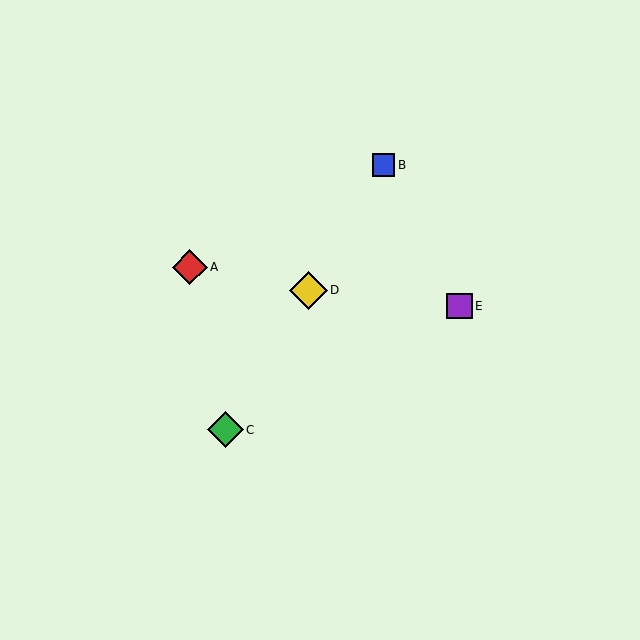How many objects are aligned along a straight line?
3 objects (B, C, D) are aligned along a straight line.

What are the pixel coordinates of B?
Object B is at (383, 165).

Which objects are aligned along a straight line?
Objects B, C, D are aligned along a straight line.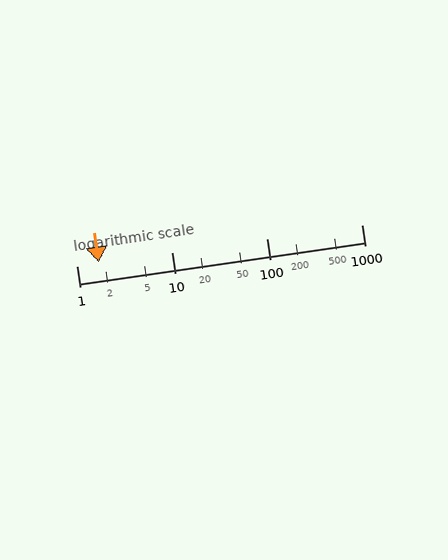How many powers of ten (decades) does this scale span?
The scale spans 3 decades, from 1 to 1000.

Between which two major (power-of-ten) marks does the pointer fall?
The pointer is between 1 and 10.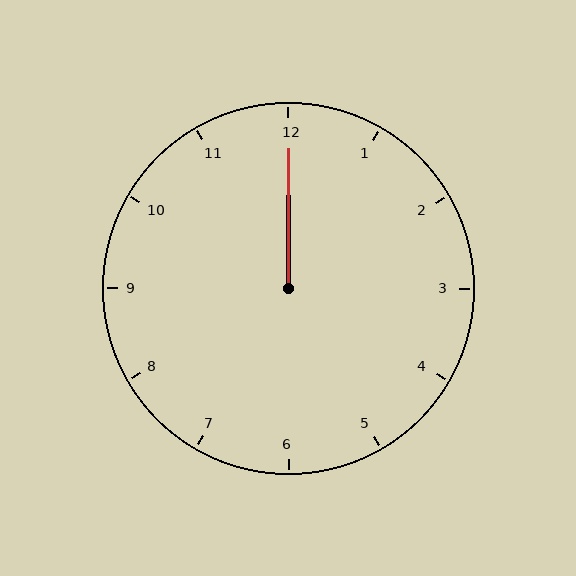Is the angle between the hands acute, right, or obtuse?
It is acute.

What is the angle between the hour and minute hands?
Approximately 0 degrees.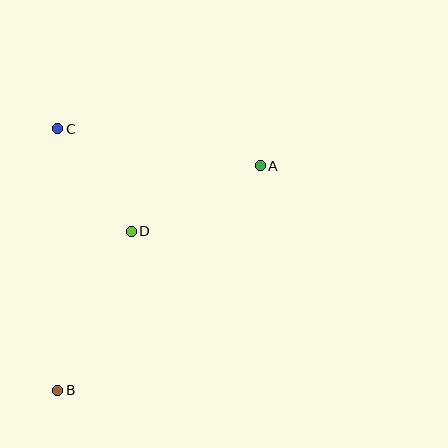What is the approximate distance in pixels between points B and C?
The distance between B and C is approximately 261 pixels.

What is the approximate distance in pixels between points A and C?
The distance between A and C is approximately 206 pixels.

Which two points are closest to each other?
Points C and D are closest to each other.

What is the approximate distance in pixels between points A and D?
The distance between A and D is approximately 145 pixels.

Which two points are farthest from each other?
Points A and B are farthest from each other.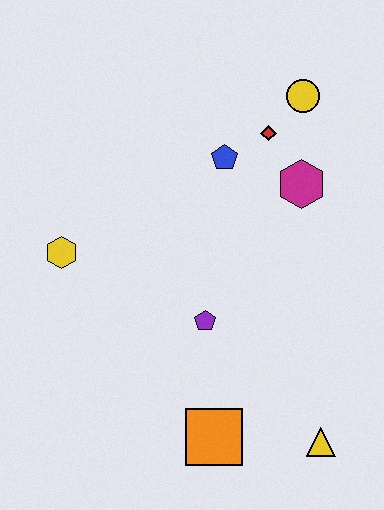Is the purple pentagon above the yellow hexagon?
No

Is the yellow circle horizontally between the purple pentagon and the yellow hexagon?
No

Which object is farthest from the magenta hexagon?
The orange square is farthest from the magenta hexagon.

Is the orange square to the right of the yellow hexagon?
Yes